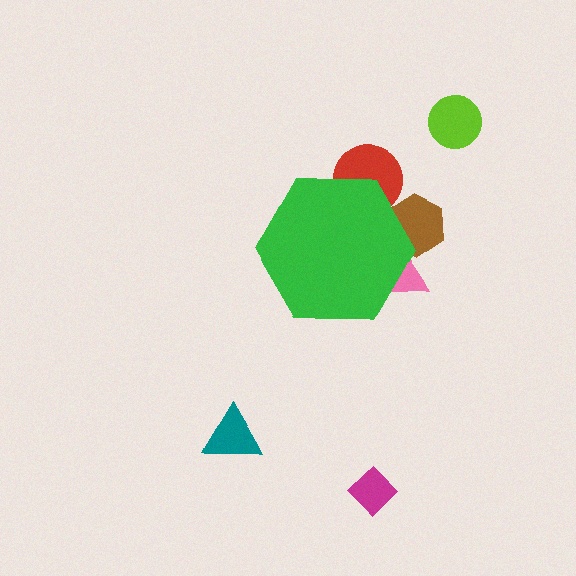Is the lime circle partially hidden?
No, the lime circle is fully visible.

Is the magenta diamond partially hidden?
No, the magenta diamond is fully visible.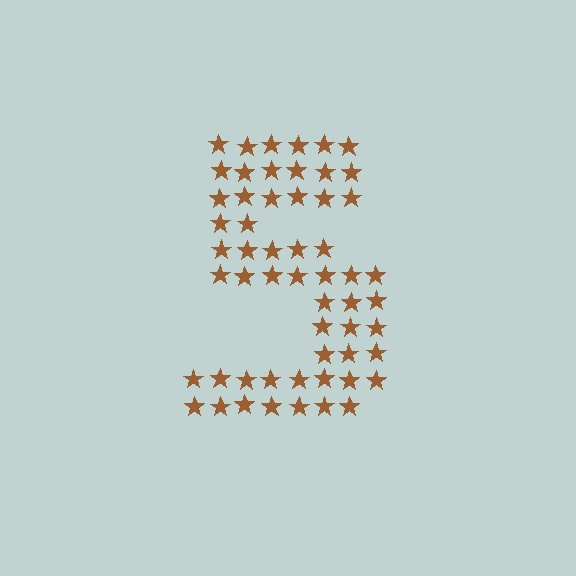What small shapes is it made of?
It is made of small stars.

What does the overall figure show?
The overall figure shows the digit 5.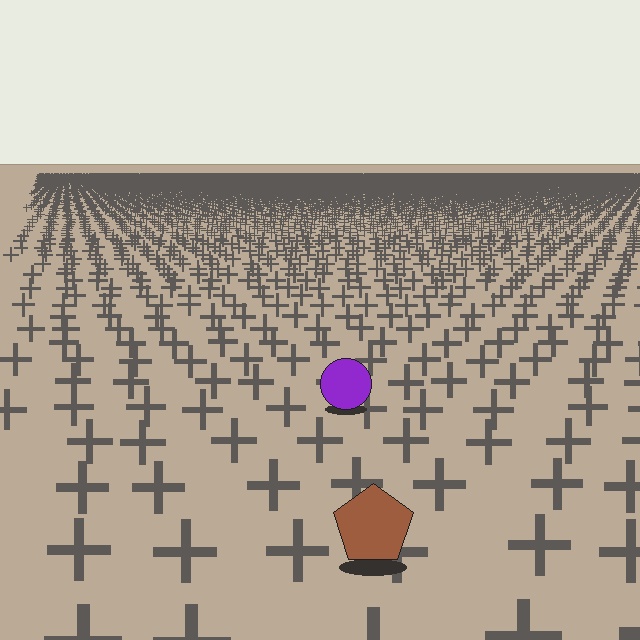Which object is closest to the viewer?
The brown pentagon is closest. The texture marks near it are larger and more spread out.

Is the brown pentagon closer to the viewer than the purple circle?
Yes. The brown pentagon is closer — you can tell from the texture gradient: the ground texture is coarser near it.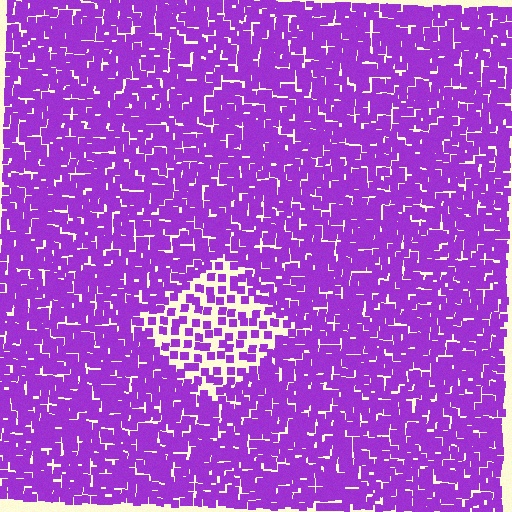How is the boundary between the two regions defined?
The boundary is defined by a change in element density (approximately 2.3x ratio). All elements are the same color, size, and shape.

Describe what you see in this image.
The image contains small purple elements arranged at two different densities. A diamond-shaped region is visible where the elements are less densely packed than the surrounding area.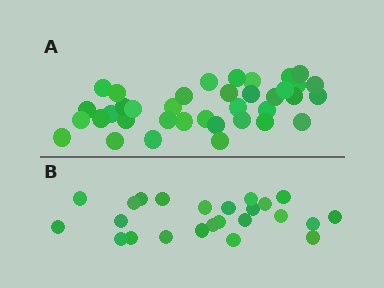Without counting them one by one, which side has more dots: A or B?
Region A (the top region) has more dots.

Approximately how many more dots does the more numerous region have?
Region A has approximately 15 more dots than region B.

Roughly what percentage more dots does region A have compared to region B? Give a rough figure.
About 55% more.